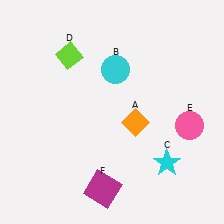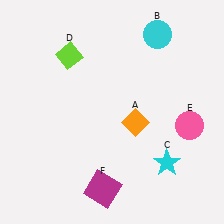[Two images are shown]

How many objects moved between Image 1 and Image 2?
1 object moved between the two images.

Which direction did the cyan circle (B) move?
The cyan circle (B) moved right.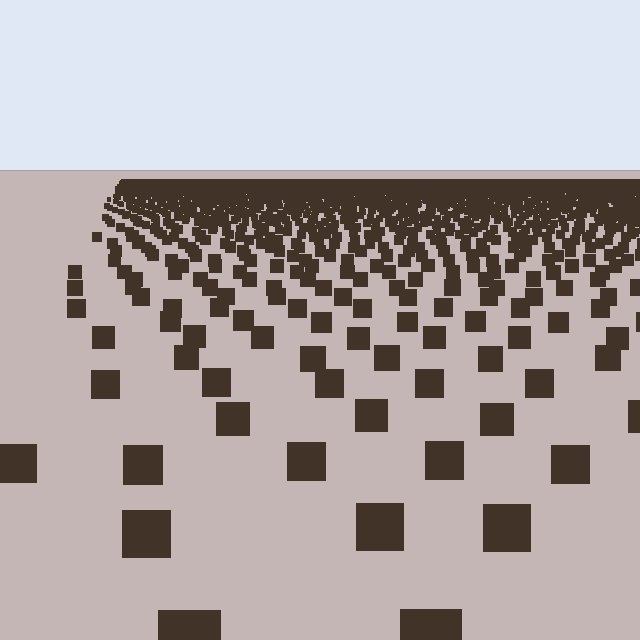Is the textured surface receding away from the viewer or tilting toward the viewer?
The surface is receding away from the viewer. Texture elements get smaller and denser toward the top.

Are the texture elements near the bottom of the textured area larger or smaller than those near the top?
Larger. Near the bottom, elements are closer to the viewer and appear at a bigger on-screen size.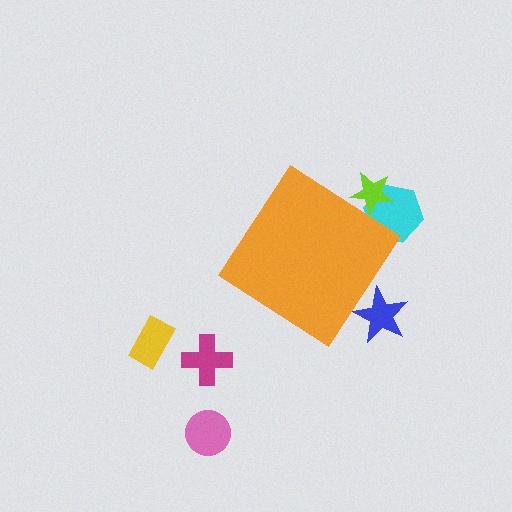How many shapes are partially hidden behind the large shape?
3 shapes are partially hidden.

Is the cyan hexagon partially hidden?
Yes, the cyan hexagon is partially hidden behind the orange diamond.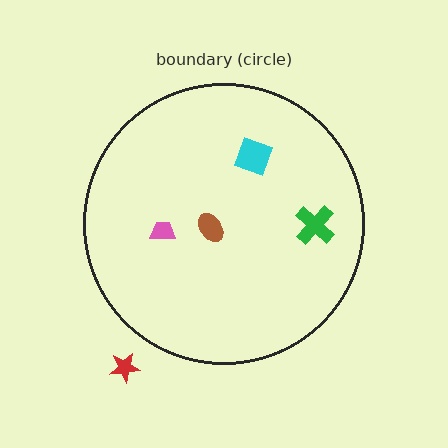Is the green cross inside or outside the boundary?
Inside.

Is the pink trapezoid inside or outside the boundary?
Inside.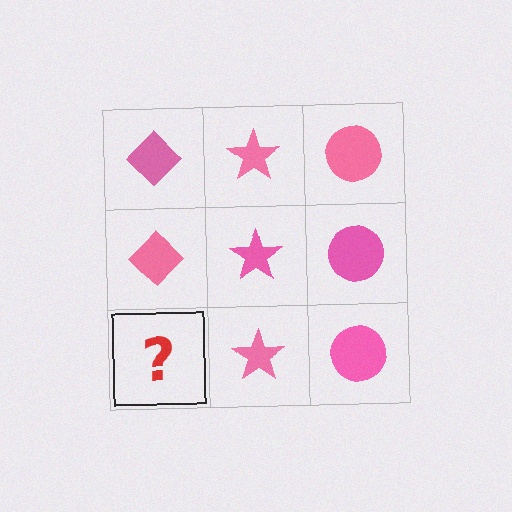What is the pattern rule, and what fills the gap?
The rule is that each column has a consistent shape. The gap should be filled with a pink diamond.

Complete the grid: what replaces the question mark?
The question mark should be replaced with a pink diamond.